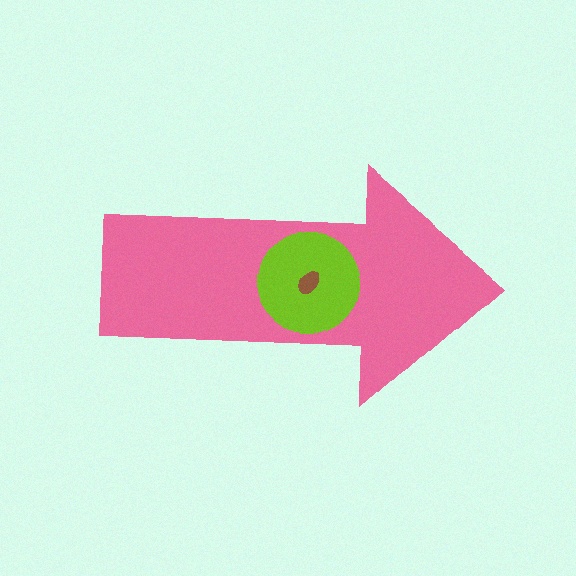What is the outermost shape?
The pink arrow.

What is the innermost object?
The brown ellipse.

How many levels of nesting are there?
3.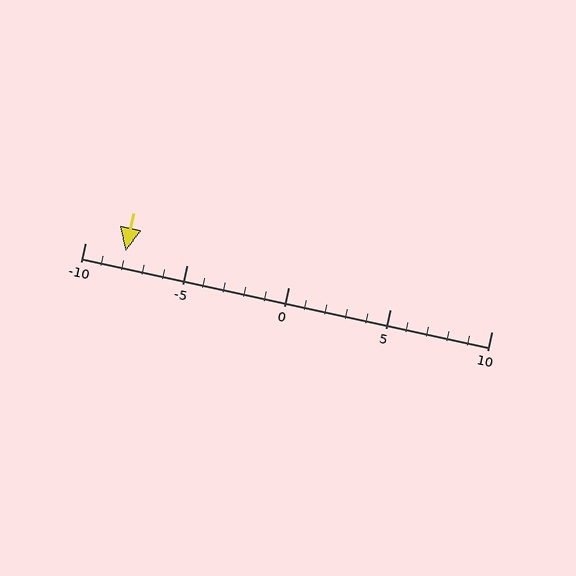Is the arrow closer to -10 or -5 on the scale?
The arrow is closer to -10.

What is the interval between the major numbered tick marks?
The major tick marks are spaced 5 units apart.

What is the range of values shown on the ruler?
The ruler shows values from -10 to 10.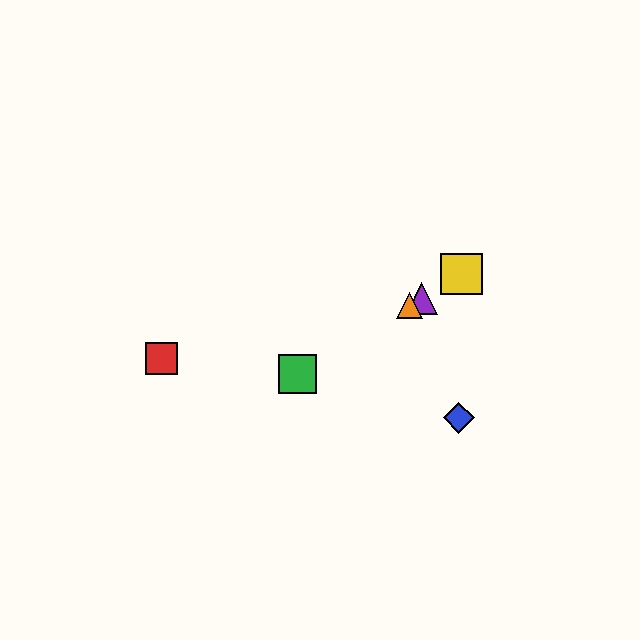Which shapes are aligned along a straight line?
The green square, the yellow square, the purple triangle, the orange triangle are aligned along a straight line.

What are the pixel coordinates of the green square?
The green square is at (297, 374).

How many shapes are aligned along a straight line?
4 shapes (the green square, the yellow square, the purple triangle, the orange triangle) are aligned along a straight line.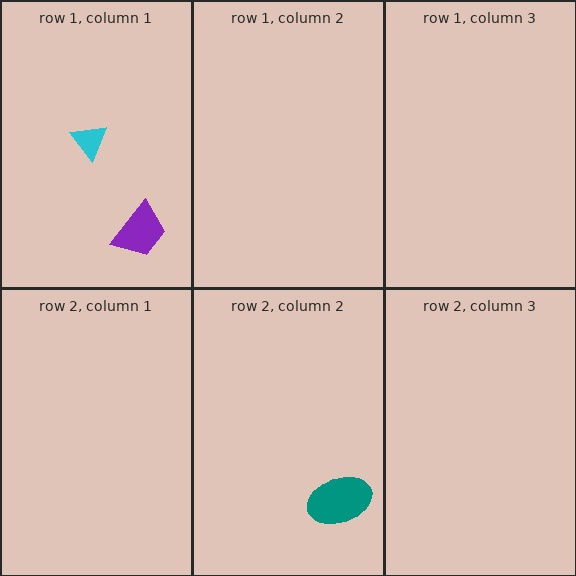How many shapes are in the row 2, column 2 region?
1.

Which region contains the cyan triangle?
The row 1, column 1 region.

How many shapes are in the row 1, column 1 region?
2.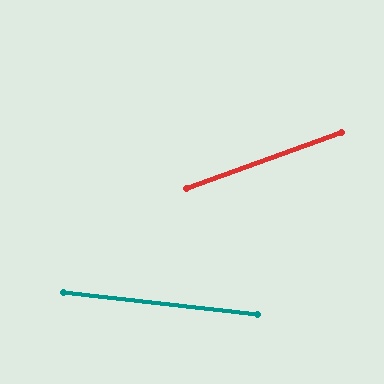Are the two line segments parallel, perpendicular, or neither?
Neither parallel nor perpendicular — they differ by about 27°.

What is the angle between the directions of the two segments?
Approximately 27 degrees.